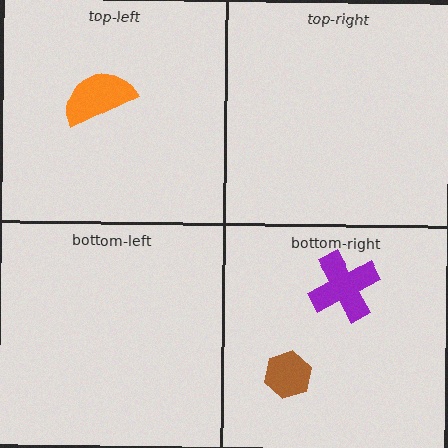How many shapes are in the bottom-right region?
2.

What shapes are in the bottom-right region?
The brown hexagon, the purple cross.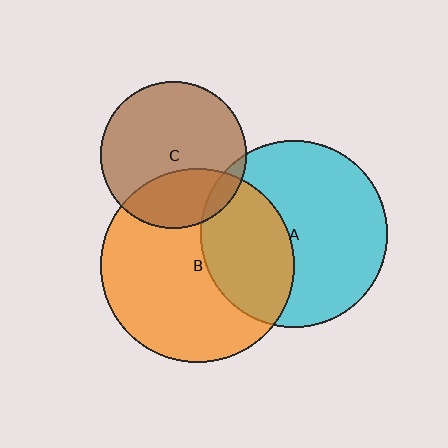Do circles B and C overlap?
Yes.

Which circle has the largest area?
Circle B (orange).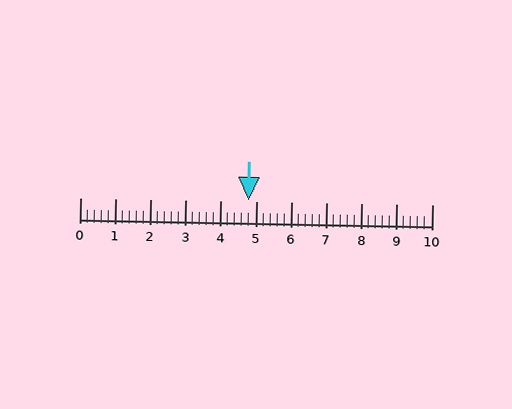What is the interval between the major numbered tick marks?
The major tick marks are spaced 1 units apart.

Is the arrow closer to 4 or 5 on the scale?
The arrow is closer to 5.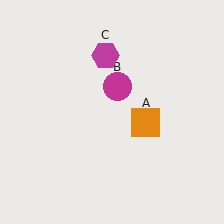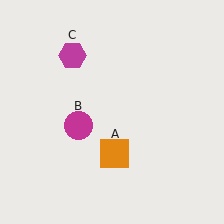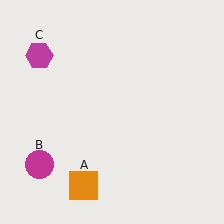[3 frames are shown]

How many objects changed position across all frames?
3 objects changed position: orange square (object A), magenta circle (object B), magenta hexagon (object C).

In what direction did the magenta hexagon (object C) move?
The magenta hexagon (object C) moved left.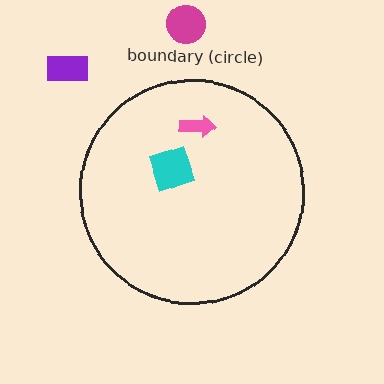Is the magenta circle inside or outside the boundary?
Outside.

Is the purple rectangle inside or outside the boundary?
Outside.